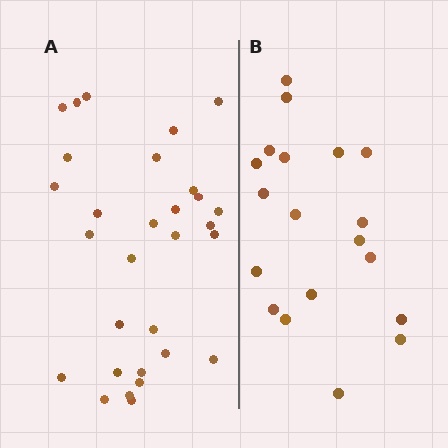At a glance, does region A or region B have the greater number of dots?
Region A (the left region) has more dots.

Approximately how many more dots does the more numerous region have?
Region A has roughly 12 or so more dots than region B.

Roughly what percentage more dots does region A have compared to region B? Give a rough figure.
About 60% more.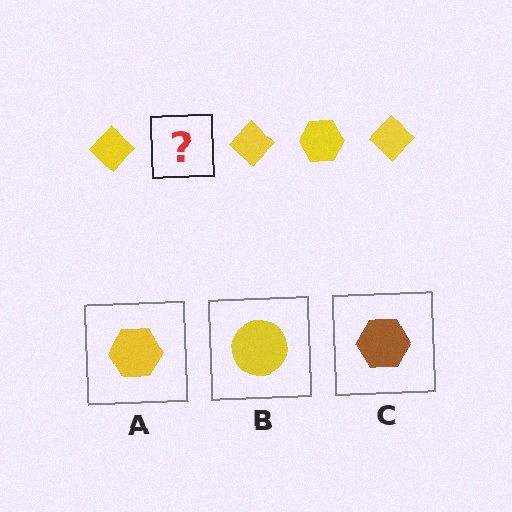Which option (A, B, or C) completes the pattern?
A.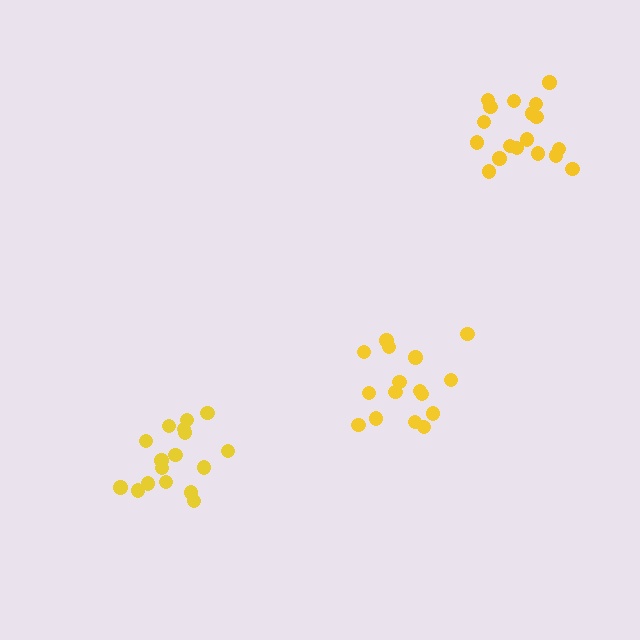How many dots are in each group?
Group 1: 17 dots, Group 2: 18 dots, Group 3: 16 dots (51 total).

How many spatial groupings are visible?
There are 3 spatial groupings.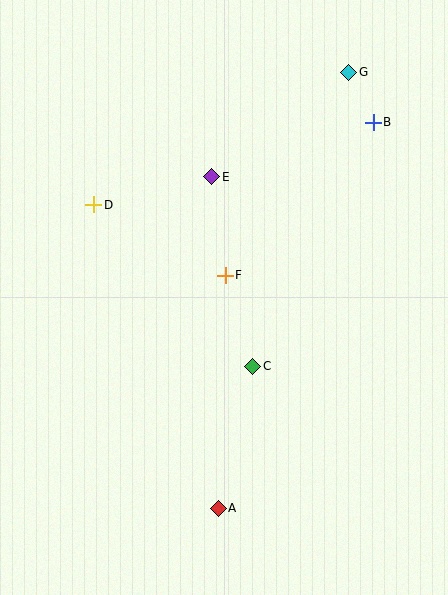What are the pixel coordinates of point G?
Point G is at (349, 72).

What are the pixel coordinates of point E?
Point E is at (212, 177).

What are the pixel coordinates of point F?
Point F is at (225, 275).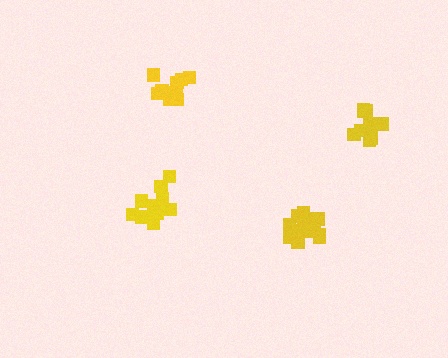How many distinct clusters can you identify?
There are 4 distinct clusters.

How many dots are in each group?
Group 1: 10 dots, Group 2: 13 dots, Group 3: 14 dots, Group 4: 11 dots (48 total).